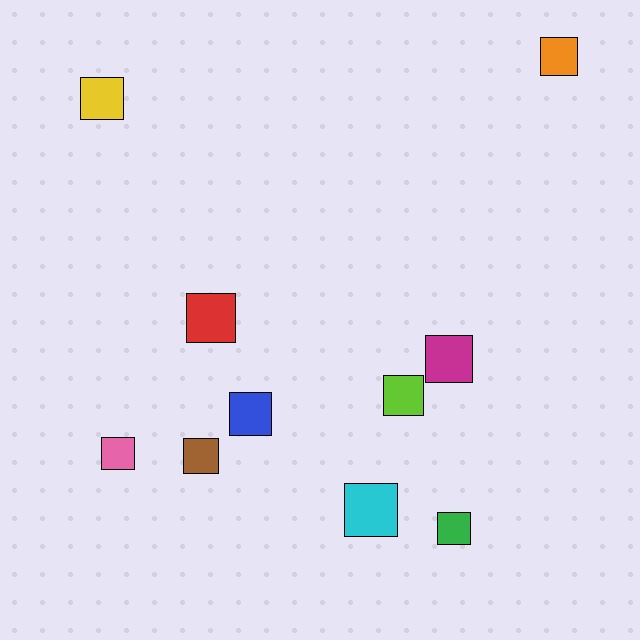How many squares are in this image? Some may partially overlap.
There are 10 squares.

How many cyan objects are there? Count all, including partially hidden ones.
There is 1 cyan object.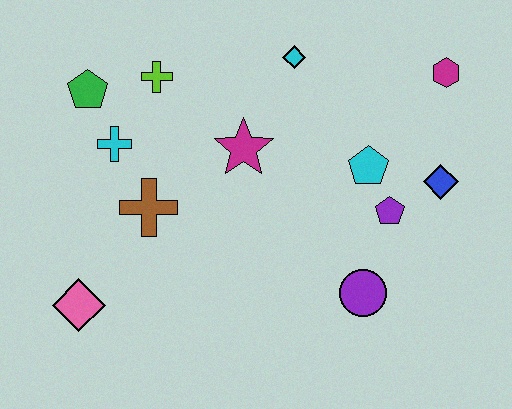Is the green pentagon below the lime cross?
Yes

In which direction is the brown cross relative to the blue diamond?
The brown cross is to the left of the blue diamond.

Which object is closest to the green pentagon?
The cyan cross is closest to the green pentagon.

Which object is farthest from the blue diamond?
The pink diamond is farthest from the blue diamond.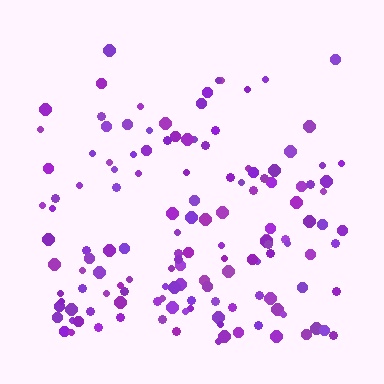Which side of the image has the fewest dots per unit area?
The top.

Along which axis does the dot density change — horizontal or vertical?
Vertical.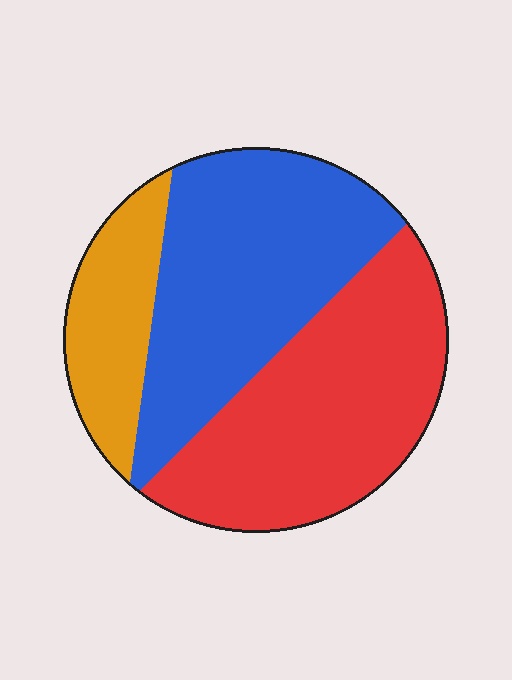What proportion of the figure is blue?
Blue covers about 40% of the figure.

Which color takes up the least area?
Orange, at roughly 15%.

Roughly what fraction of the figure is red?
Red covers around 40% of the figure.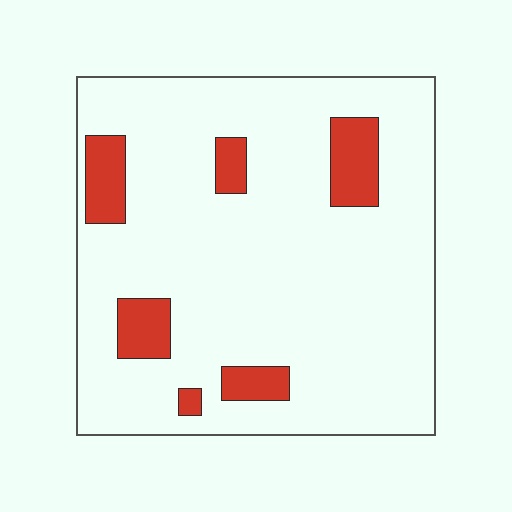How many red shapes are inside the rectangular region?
6.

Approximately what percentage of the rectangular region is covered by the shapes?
Approximately 15%.